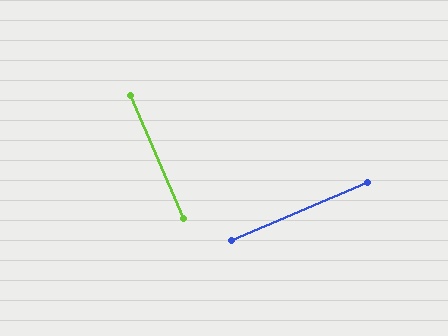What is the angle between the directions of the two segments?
Approximately 89 degrees.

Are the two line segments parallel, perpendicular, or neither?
Perpendicular — they meet at approximately 89°.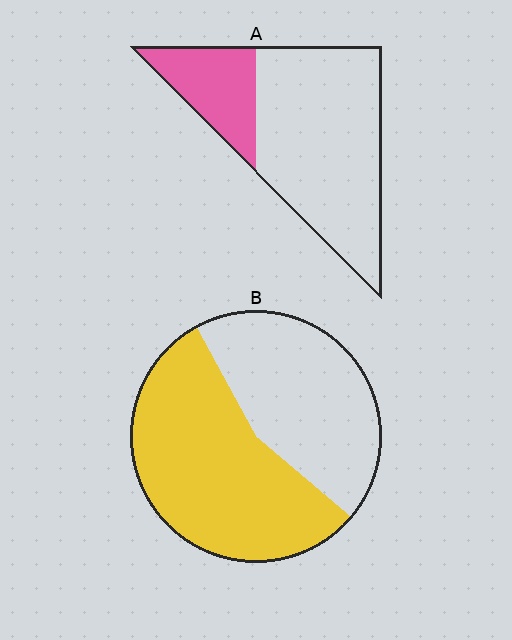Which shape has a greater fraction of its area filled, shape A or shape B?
Shape B.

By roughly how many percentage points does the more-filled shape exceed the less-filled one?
By roughly 30 percentage points (B over A).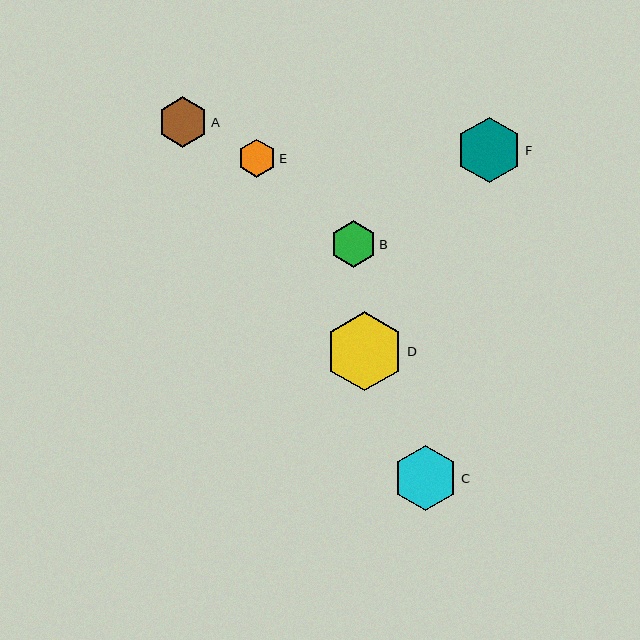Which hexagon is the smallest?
Hexagon E is the smallest with a size of approximately 38 pixels.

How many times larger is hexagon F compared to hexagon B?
Hexagon F is approximately 1.4 times the size of hexagon B.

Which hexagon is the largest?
Hexagon D is the largest with a size of approximately 79 pixels.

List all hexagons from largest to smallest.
From largest to smallest: D, F, C, A, B, E.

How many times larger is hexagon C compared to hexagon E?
Hexagon C is approximately 1.7 times the size of hexagon E.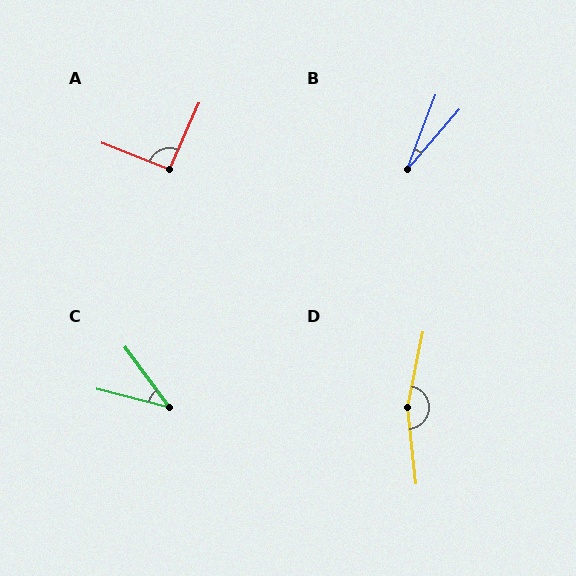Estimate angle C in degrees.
Approximately 39 degrees.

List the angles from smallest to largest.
B (20°), C (39°), A (93°), D (162°).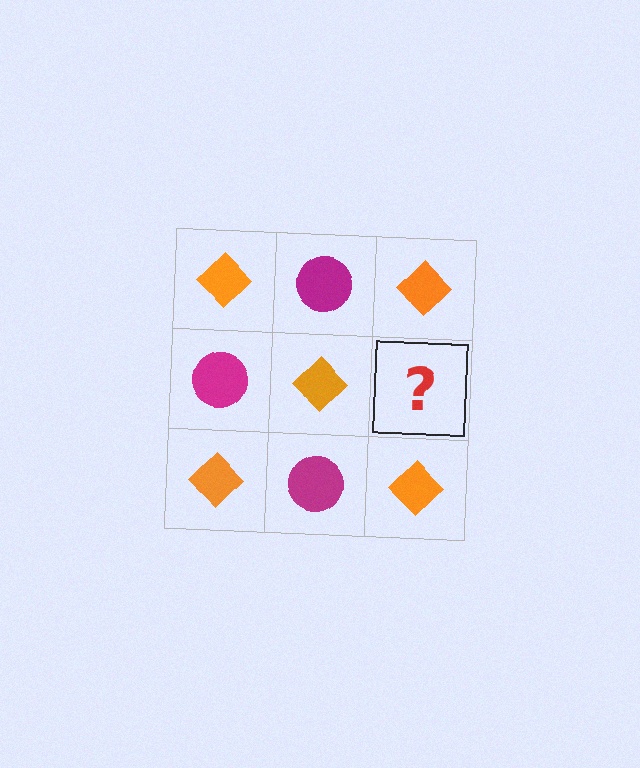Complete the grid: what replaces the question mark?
The question mark should be replaced with a magenta circle.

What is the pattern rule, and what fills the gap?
The rule is that it alternates orange diamond and magenta circle in a checkerboard pattern. The gap should be filled with a magenta circle.